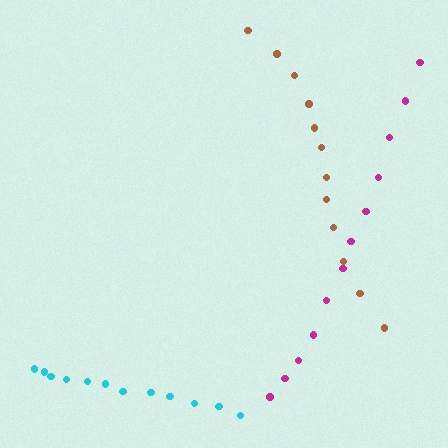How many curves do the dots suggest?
There are 3 distinct paths.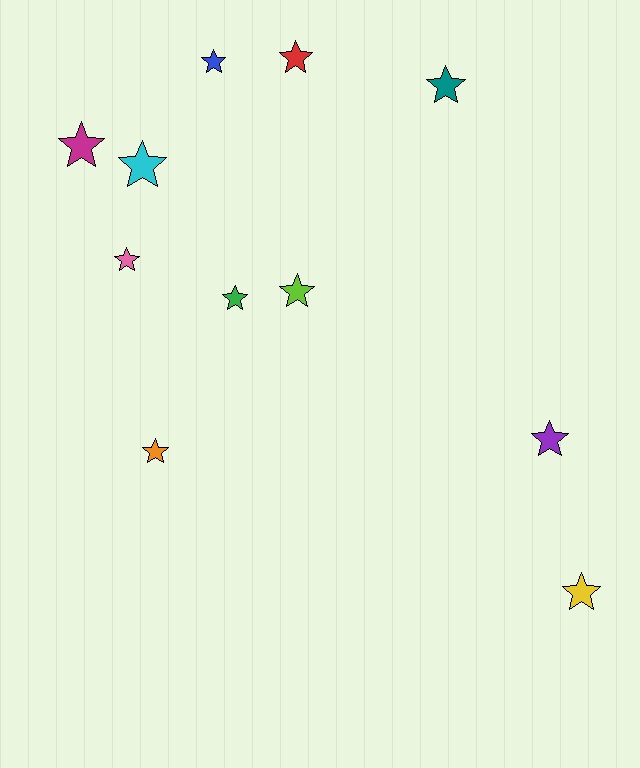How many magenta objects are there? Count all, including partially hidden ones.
There is 1 magenta object.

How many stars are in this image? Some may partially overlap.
There are 11 stars.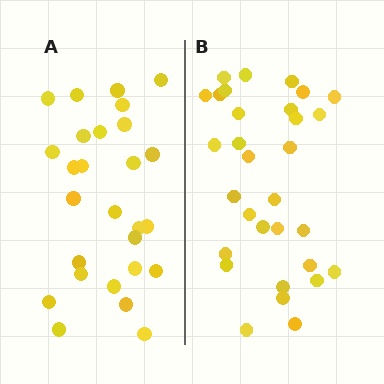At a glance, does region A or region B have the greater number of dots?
Region B (the right region) has more dots.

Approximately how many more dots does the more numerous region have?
Region B has about 4 more dots than region A.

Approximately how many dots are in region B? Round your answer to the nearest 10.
About 30 dots. (The exact count is 31, which rounds to 30.)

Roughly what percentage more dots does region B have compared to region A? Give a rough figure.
About 15% more.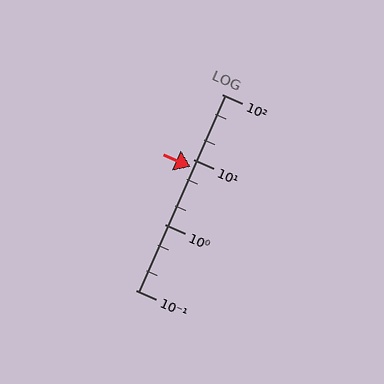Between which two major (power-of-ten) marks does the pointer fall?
The pointer is between 1 and 10.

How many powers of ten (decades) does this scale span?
The scale spans 3 decades, from 0.1 to 100.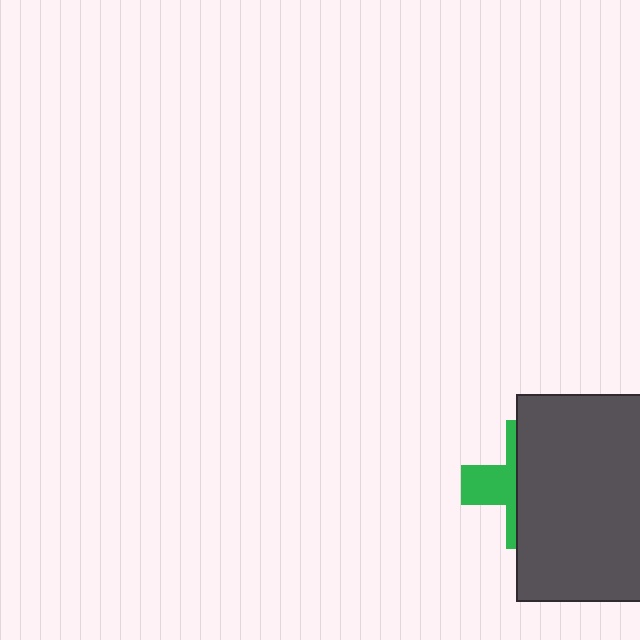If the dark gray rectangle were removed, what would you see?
You would see the complete green cross.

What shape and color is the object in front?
The object in front is a dark gray rectangle.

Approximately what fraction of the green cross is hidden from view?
Roughly 65% of the green cross is hidden behind the dark gray rectangle.